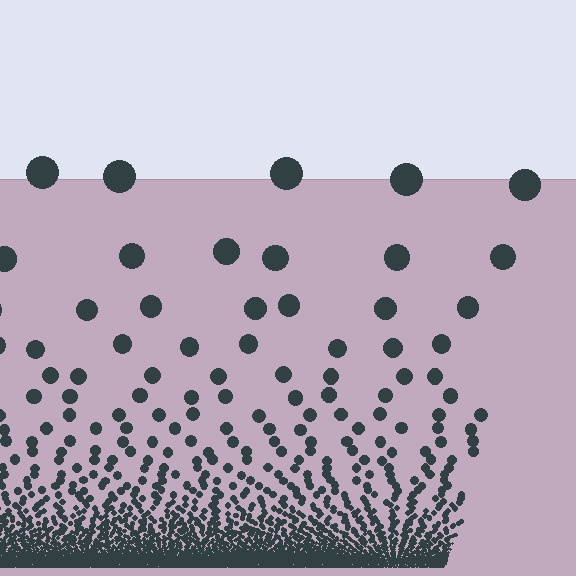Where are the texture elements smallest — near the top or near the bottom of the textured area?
Near the bottom.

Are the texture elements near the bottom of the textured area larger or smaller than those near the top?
Smaller. The gradient is inverted — elements near the bottom are smaller and denser.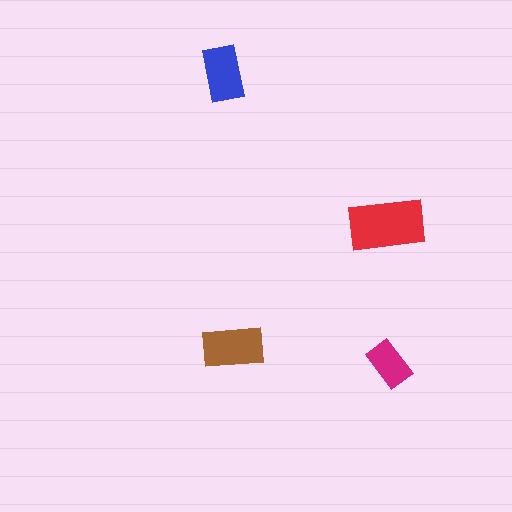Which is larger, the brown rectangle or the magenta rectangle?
The brown one.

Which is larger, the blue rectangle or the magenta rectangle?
The blue one.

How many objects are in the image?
There are 4 objects in the image.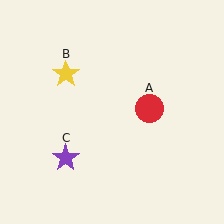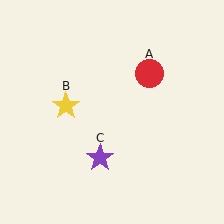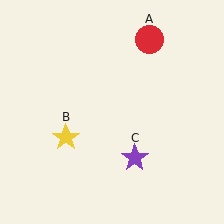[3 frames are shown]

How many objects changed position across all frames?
3 objects changed position: red circle (object A), yellow star (object B), purple star (object C).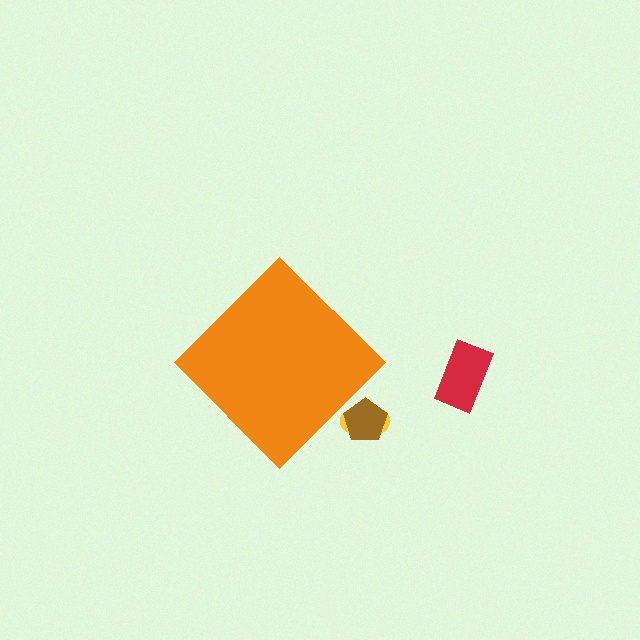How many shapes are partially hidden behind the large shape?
2 shapes are partially hidden.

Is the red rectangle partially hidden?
No, the red rectangle is fully visible.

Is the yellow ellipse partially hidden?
Yes, the yellow ellipse is partially hidden behind the orange diamond.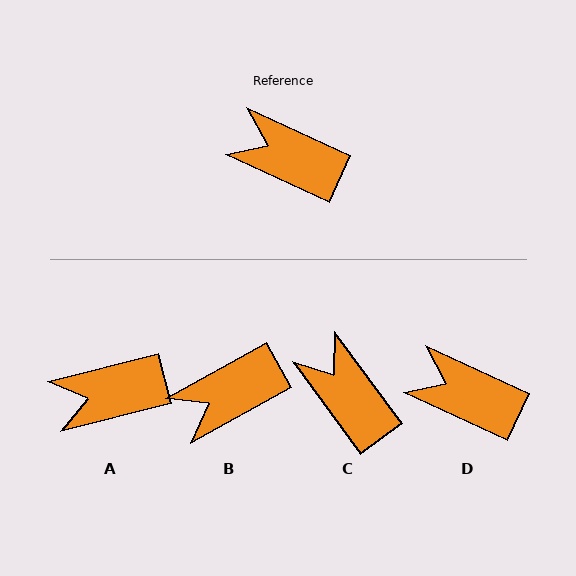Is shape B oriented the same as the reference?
No, it is off by about 54 degrees.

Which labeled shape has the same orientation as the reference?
D.